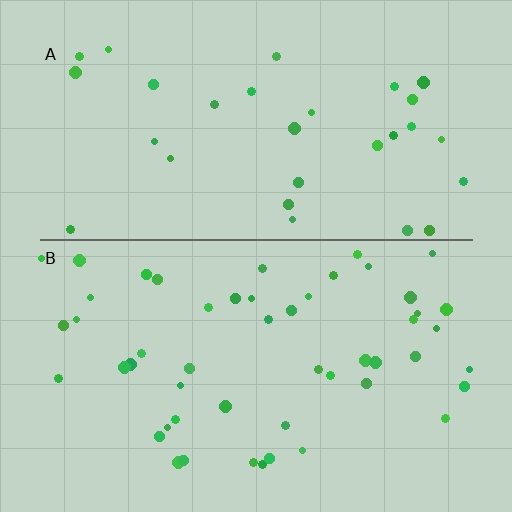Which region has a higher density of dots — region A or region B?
B (the bottom).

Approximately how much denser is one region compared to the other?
Approximately 1.7× — region B over region A.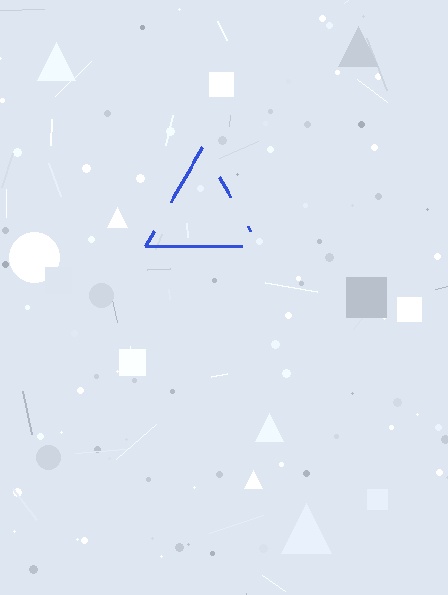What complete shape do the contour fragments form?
The contour fragments form a triangle.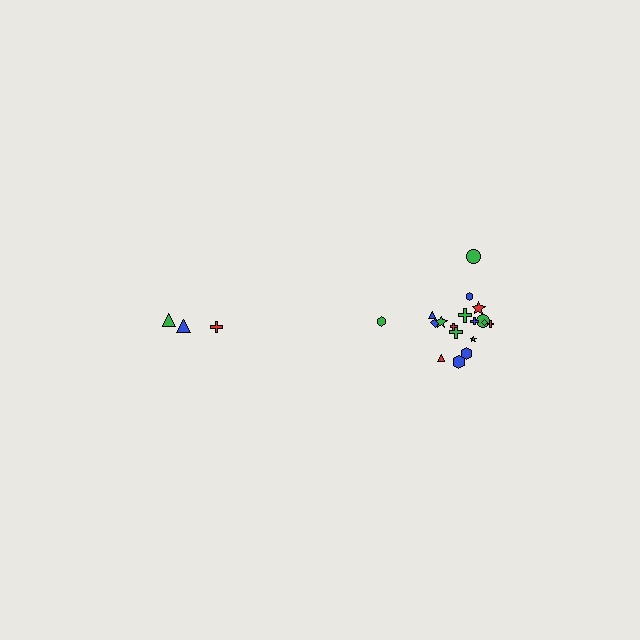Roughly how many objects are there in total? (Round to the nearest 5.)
Roughly 20 objects in total.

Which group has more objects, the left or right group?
The right group.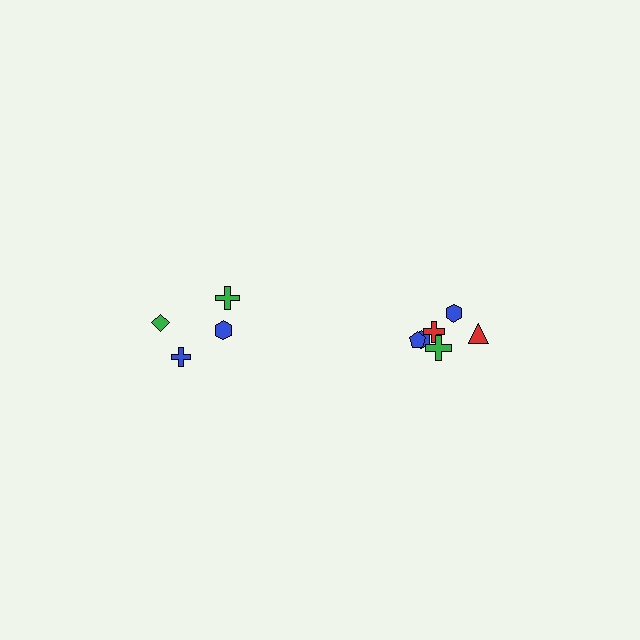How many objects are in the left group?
There are 4 objects.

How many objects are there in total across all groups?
There are 10 objects.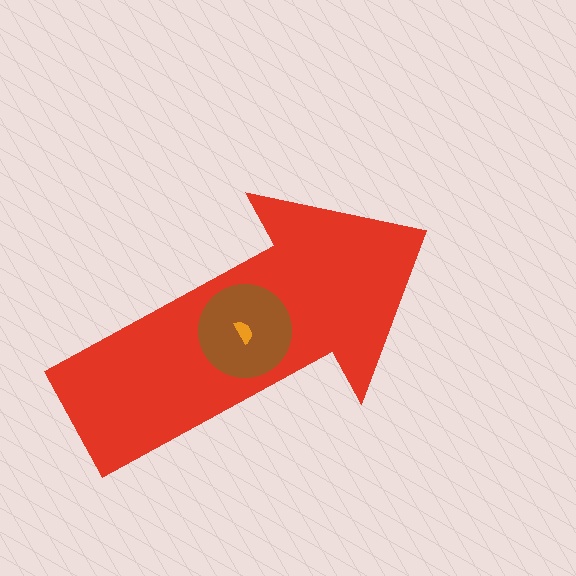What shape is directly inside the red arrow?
The brown circle.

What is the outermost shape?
The red arrow.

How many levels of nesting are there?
3.